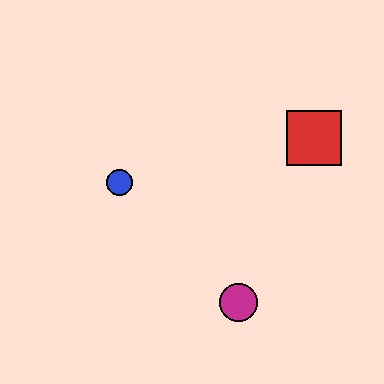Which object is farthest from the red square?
The blue circle is farthest from the red square.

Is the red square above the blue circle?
Yes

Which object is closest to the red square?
The magenta circle is closest to the red square.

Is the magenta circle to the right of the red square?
No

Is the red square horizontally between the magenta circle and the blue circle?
No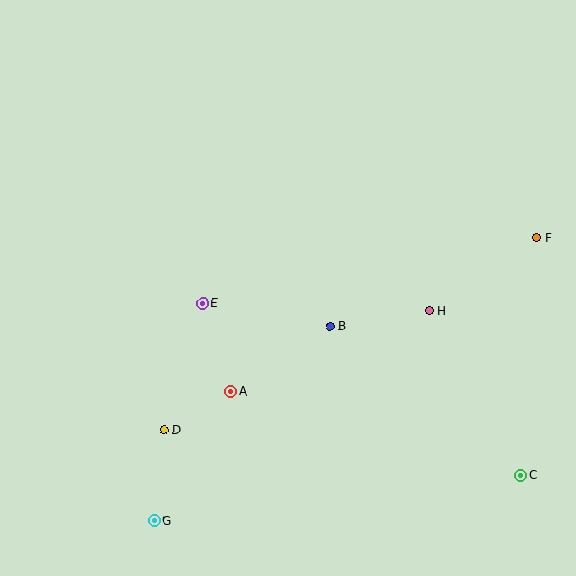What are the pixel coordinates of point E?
Point E is at (203, 303).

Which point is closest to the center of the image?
Point B at (330, 326) is closest to the center.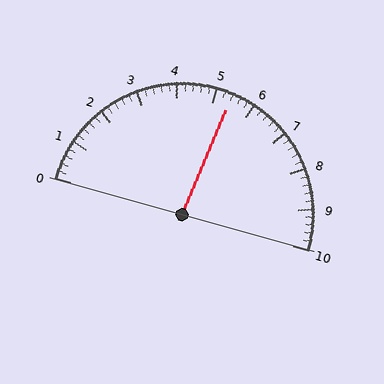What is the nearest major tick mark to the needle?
The nearest major tick mark is 5.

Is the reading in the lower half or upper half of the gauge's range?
The reading is in the upper half of the range (0 to 10).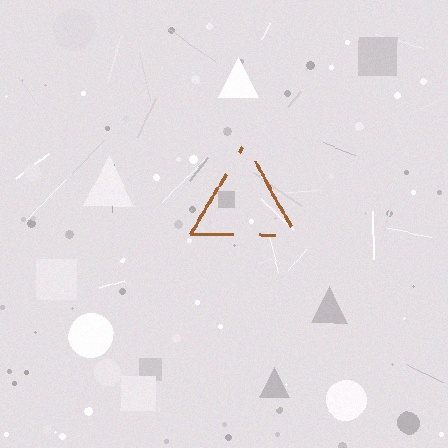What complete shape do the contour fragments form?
The contour fragments form a triangle.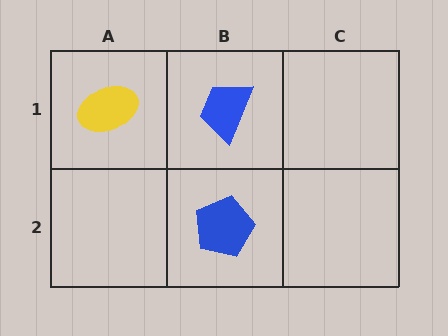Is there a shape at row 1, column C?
No, that cell is empty.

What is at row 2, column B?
A blue pentagon.